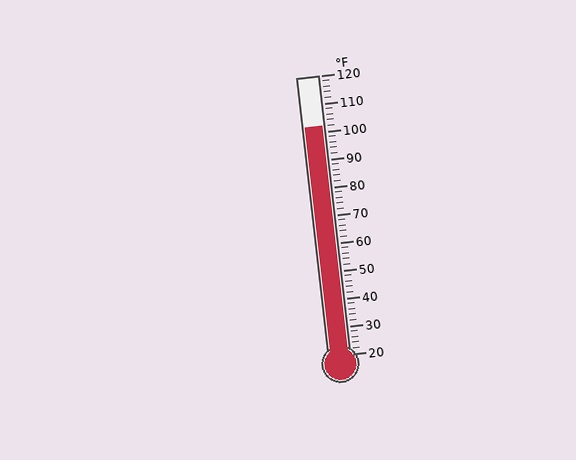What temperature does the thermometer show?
The thermometer shows approximately 102°F.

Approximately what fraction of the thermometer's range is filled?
The thermometer is filled to approximately 80% of its range.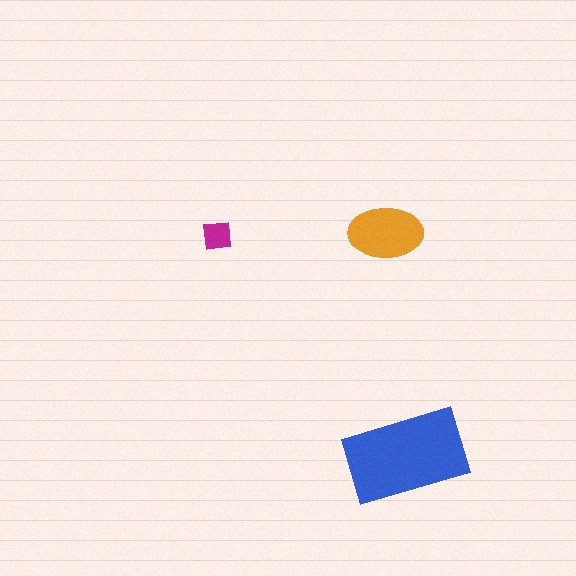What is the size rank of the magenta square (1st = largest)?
3rd.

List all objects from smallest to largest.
The magenta square, the orange ellipse, the blue rectangle.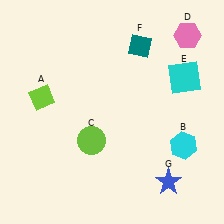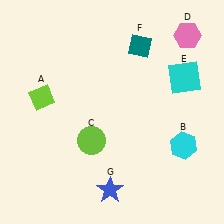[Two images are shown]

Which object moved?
The blue star (G) moved left.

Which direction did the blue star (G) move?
The blue star (G) moved left.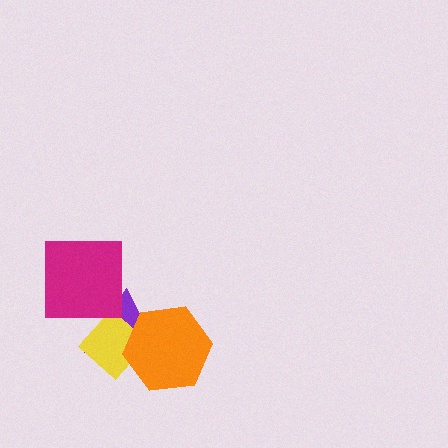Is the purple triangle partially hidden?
Yes, it is partially covered by another shape.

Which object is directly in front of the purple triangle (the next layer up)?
The yellow diamond is directly in front of the purple triangle.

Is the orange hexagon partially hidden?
No, no other shape covers it.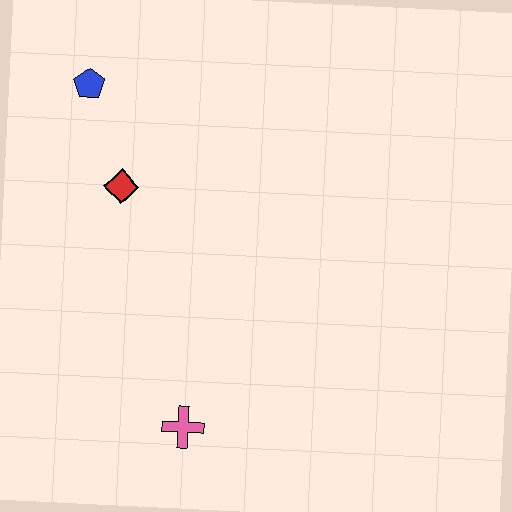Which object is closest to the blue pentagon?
The red diamond is closest to the blue pentagon.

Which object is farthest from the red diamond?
The pink cross is farthest from the red diamond.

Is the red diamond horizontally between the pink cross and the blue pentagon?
Yes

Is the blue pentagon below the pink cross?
No